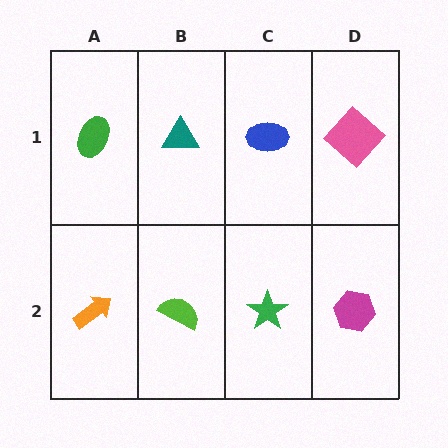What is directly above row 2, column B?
A teal triangle.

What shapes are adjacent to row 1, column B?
A lime semicircle (row 2, column B), a green ellipse (row 1, column A), a blue ellipse (row 1, column C).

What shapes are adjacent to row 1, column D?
A magenta hexagon (row 2, column D), a blue ellipse (row 1, column C).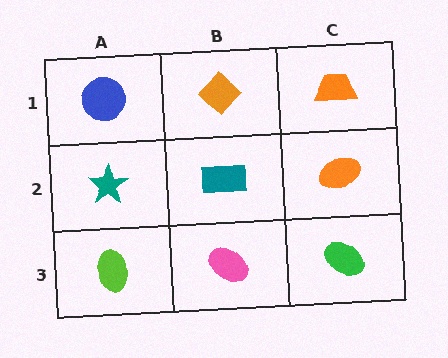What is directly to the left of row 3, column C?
A pink ellipse.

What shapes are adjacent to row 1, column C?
An orange ellipse (row 2, column C), an orange diamond (row 1, column B).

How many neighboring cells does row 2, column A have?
3.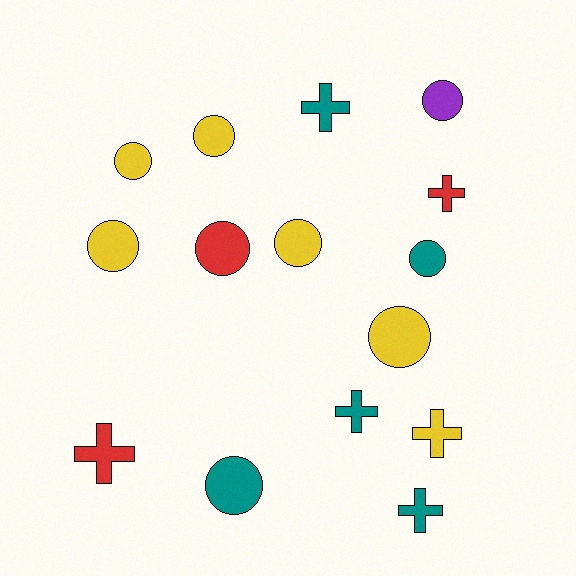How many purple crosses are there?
There are no purple crosses.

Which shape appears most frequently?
Circle, with 9 objects.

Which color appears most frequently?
Yellow, with 6 objects.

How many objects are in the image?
There are 15 objects.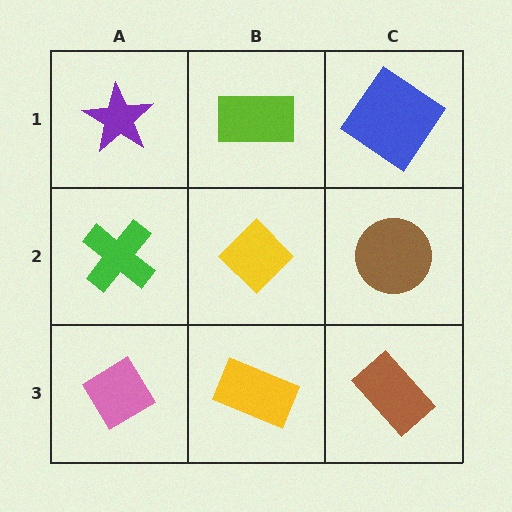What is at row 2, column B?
A yellow diamond.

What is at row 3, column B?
A yellow rectangle.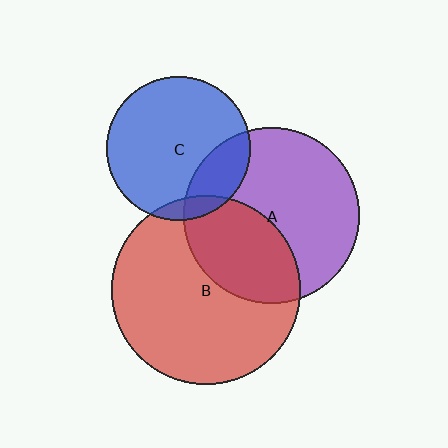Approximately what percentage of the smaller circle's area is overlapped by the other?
Approximately 20%.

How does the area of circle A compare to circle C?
Approximately 1.5 times.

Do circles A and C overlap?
Yes.